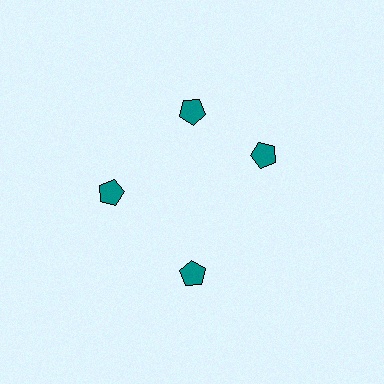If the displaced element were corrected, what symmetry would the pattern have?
It would have 4-fold rotational symmetry — the pattern would map onto itself every 90 degrees.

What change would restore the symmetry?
The symmetry would be restored by rotating it back into even spacing with its neighbors so that all 4 pentagons sit at equal angles and equal distance from the center.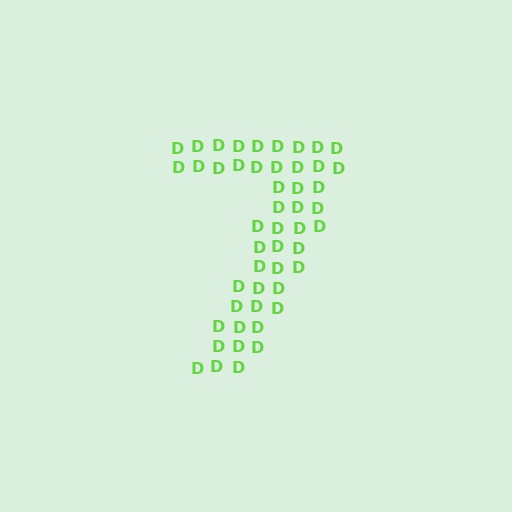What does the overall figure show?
The overall figure shows the digit 7.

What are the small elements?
The small elements are letter D's.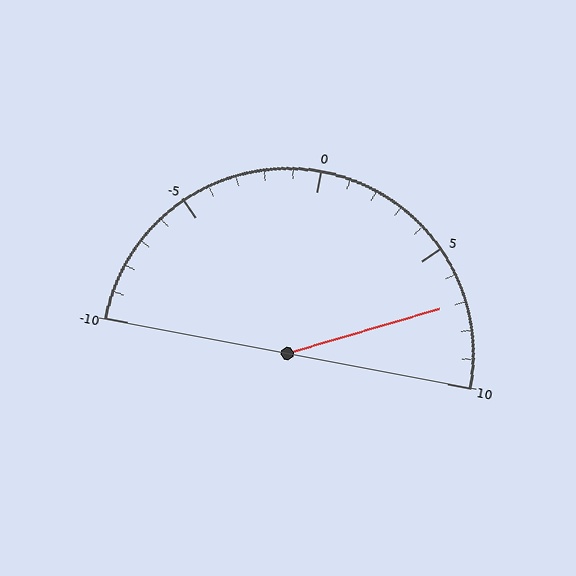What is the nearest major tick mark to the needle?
The nearest major tick mark is 5.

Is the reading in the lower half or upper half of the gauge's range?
The reading is in the upper half of the range (-10 to 10).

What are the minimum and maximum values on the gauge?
The gauge ranges from -10 to 10.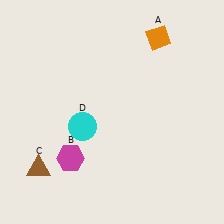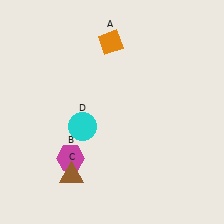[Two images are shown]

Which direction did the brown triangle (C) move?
The brown triangle (C) moved right.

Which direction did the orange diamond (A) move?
The orange diamond (A) moved left.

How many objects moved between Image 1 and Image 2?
2 objects moved between the two images.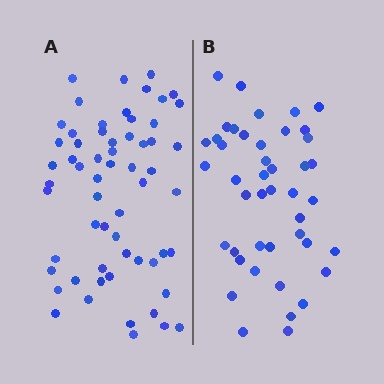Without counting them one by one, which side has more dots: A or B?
Region A (the left region) has more dots.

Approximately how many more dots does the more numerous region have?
Region A has approximately 15 more dots than region B.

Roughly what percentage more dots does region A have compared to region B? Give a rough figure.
About 35% more.